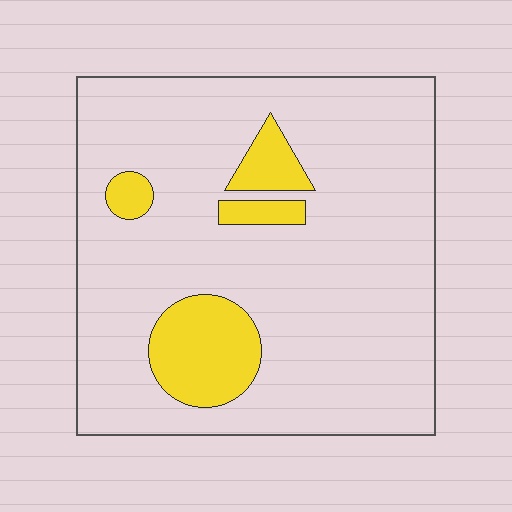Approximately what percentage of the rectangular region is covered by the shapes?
Approximately 15%.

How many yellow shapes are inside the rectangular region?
4.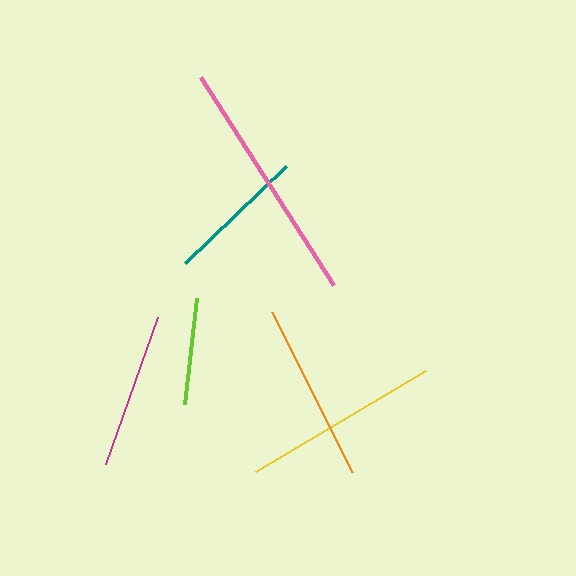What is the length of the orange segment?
The orange segment is approximately 179 pixels long.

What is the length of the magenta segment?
The magenta segment is approximately 156 pixels long.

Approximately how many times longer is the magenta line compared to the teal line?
The magenta line is approximately 1.1 times the length of the teal line.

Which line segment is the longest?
The pink line is the longest at approximately 247 pixels.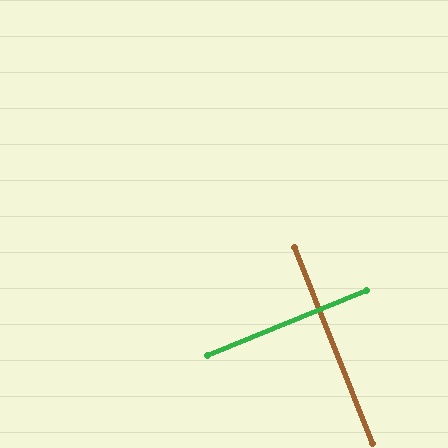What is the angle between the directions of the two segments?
Approximately 90 degrees.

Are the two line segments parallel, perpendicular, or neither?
Perpendicular — they meet at approximately 90°.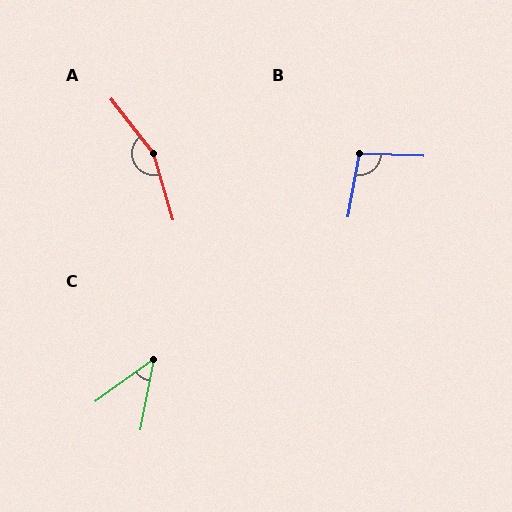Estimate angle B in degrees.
Approximately 99 degrees.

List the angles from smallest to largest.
C (43°), B (99°), A (159°).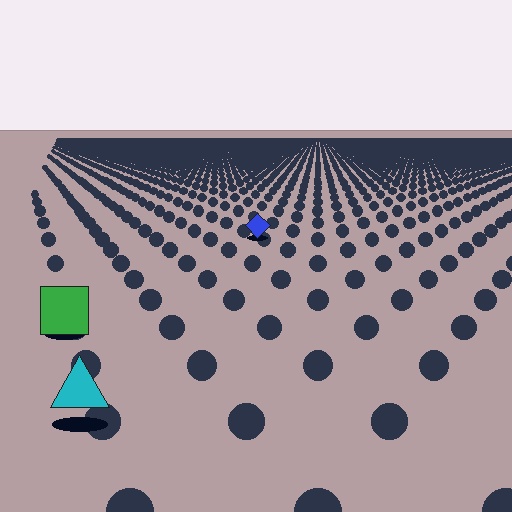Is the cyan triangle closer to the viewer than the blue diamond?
Yes. The cyan triangle is closer — you can tell from the texture gradient: the ground texture is coarser near it.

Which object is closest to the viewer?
The cyan triangle is closest. The texture marks near it are larger and more spread out.